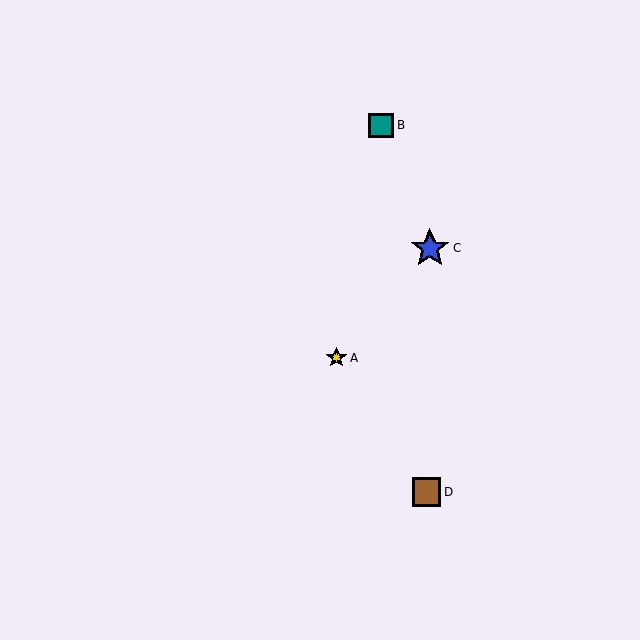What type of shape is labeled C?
Shape C is a blue star.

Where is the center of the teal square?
The center of the teal square is at (381, 125).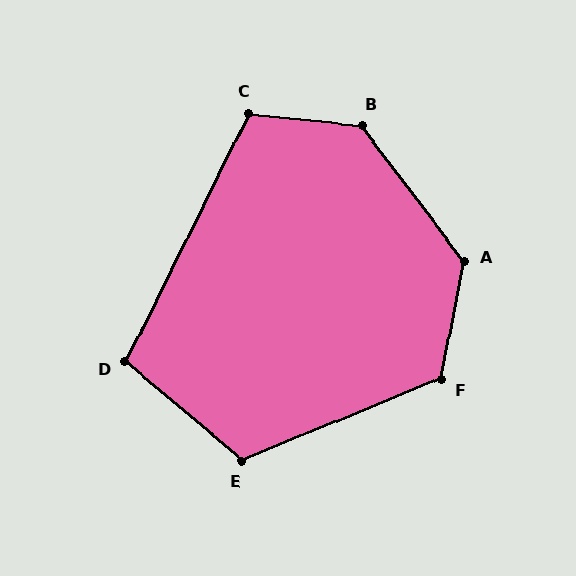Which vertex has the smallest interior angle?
D, at approximately 104 degrees.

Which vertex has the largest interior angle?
B, at approximately 133 degrees.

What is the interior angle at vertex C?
Approximately 111 degrees (obtuse).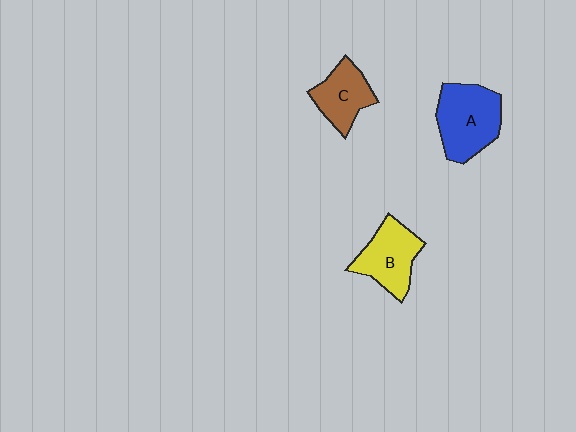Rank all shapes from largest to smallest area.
From largest to smallest: A (blue), B (yellow), C (brown).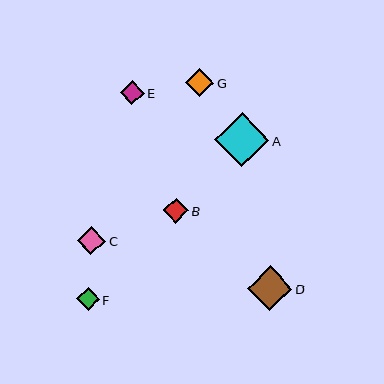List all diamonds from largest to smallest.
From largest to smallest: A, D, G, C, B, E, F.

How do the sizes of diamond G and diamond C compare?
Diamond G and diamond C are approximately the same size.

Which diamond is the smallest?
Diamond F is the smallest with a size of approximately 23 pixels.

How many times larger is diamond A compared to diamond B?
Diamond A is approximately 2.2 times the size of diamond B.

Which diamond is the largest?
Diamond A is the largest with a size of approximately 55 pixels.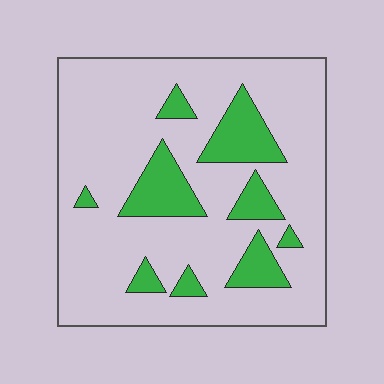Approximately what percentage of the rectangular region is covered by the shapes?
Approximately 20%.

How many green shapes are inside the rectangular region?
9.